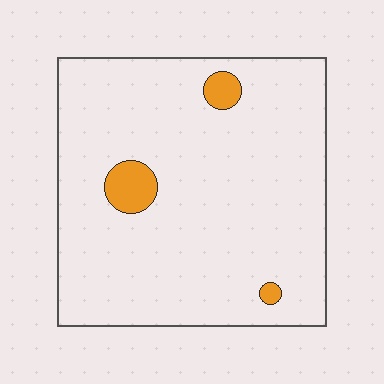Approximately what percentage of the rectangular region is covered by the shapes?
Approximately 5%.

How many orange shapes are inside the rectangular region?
3.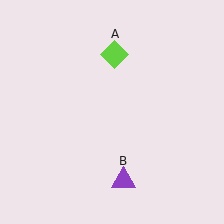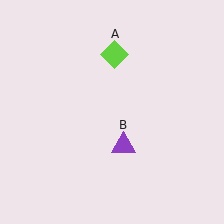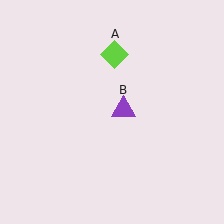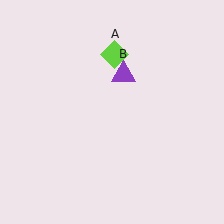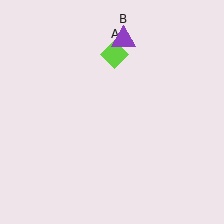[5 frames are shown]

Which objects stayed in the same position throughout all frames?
Lime diamond (object A) remained stationary.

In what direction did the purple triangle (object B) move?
The purple triangle (object B) moved up.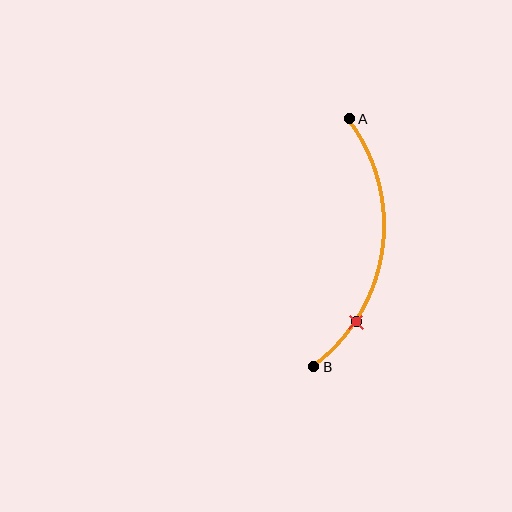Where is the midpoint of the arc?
The arc midpoint is the point on the curve farthest from the straight line joining A and B. It sits to the right of that line.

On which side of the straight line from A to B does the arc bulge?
The arc bulges to the right of the straight line connecting A and B.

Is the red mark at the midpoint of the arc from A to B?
No. The red mark lies on the arc but is closer to endpoint B. The arc midpoint would be at the point on the curve equidistant along the arc from both A and B.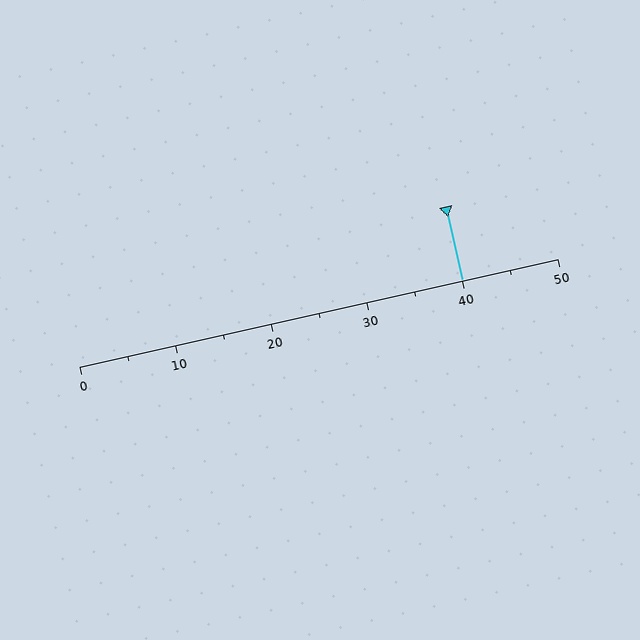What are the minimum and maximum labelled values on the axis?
The axis runs from 0 to 50.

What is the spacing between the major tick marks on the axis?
The major ticks are spaced 10 apart.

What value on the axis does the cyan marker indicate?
The marker indicates approximately 40.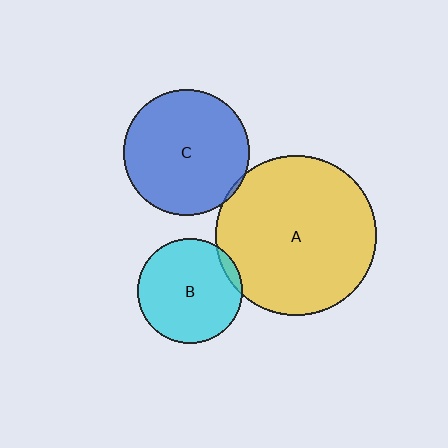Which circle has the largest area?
Circle A (yellow).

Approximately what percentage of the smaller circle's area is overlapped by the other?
Approximately 5%.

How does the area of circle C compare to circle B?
Approximately 1.4 times.